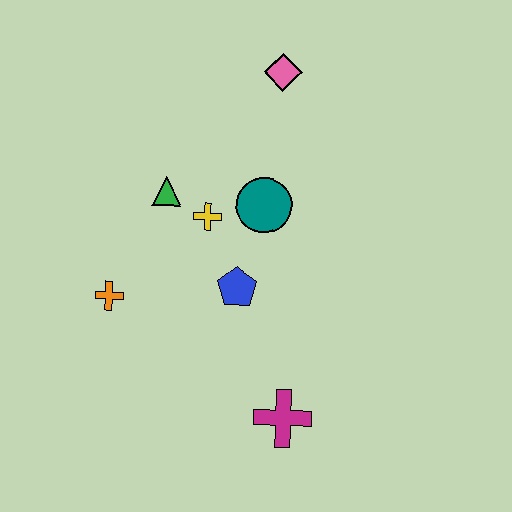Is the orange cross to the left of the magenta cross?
Yes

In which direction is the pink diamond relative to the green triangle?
The pink diamond is above the green triangle.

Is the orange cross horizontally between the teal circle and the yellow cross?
No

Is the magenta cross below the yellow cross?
Yes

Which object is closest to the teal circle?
The yellow cross is closest to the teal circle.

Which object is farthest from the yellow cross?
The magenta cross is farthest from the yellow cross.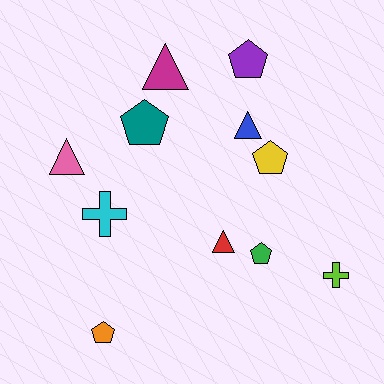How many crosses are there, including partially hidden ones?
There are 2 crosses.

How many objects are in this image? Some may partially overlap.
There are 11 objects.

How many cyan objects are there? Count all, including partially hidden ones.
There is 1 cyan object.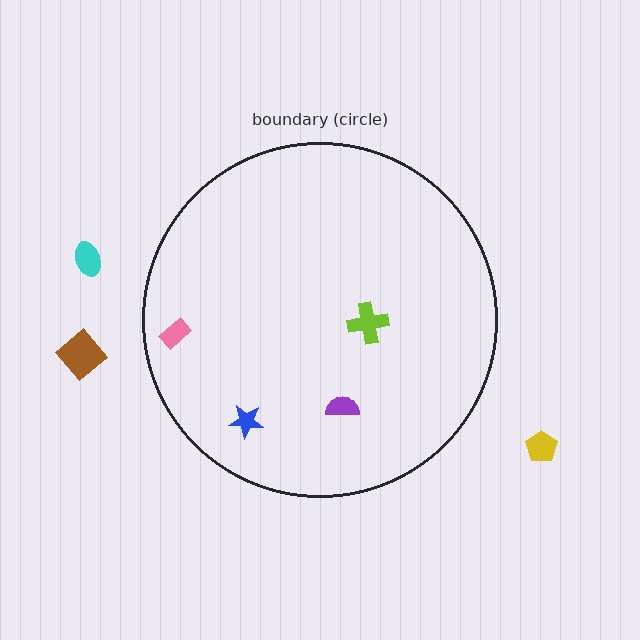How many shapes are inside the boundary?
4 inside, 3 outside.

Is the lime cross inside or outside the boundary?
Inside.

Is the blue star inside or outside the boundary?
Inside.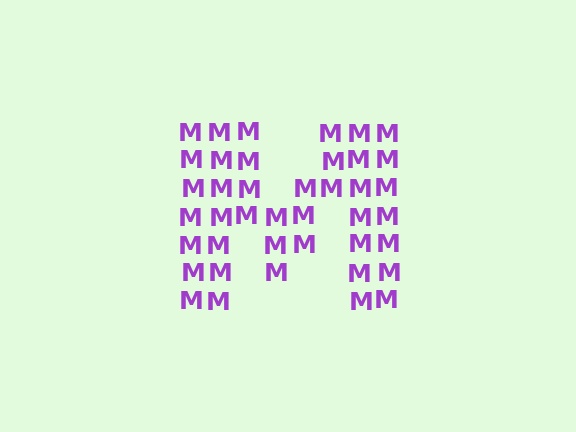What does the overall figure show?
The overall figure shows the letter M.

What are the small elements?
The small elements are letter M's.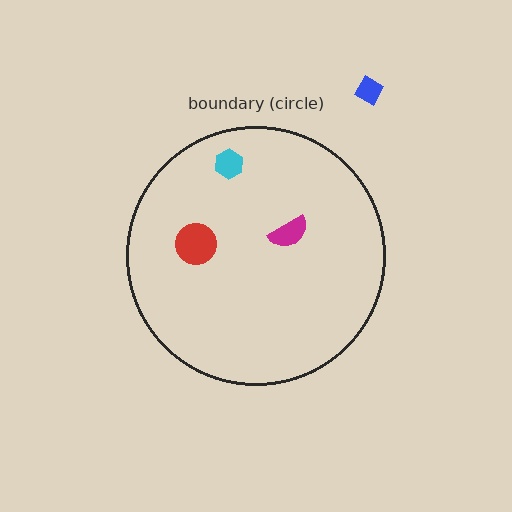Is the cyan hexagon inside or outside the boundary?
Inside.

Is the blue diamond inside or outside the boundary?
Outside.